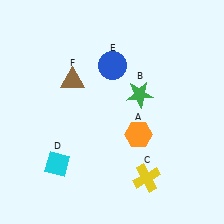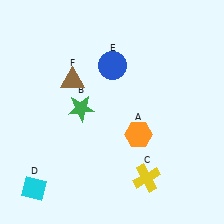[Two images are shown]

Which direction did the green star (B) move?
The green star (B) moved left.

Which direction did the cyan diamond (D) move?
The cyan diamond (D) moved down.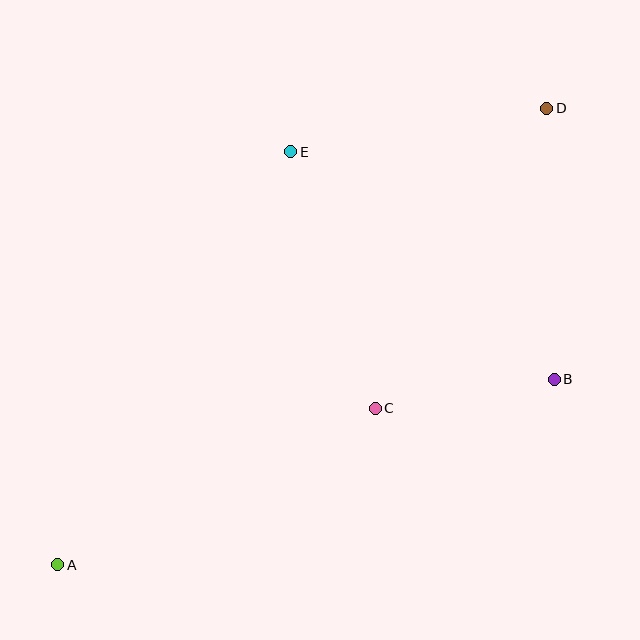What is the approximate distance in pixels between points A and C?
The distance between A and C is approximately 354 pixels.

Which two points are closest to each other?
Points B and C are closest to each other.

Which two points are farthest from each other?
Points A and D are farthest from each other.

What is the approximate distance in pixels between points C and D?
The distance between C and D is approximately 345 pixels.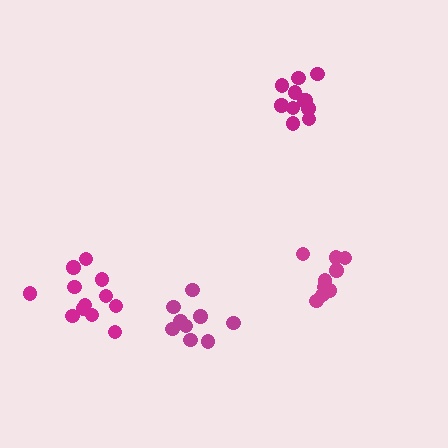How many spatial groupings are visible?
There are 4 spatial groupings.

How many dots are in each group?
Group 1: 10 dots, Group 2: 12 dots, Group 3: 9 dots, Group 4: 12 dots (43 total).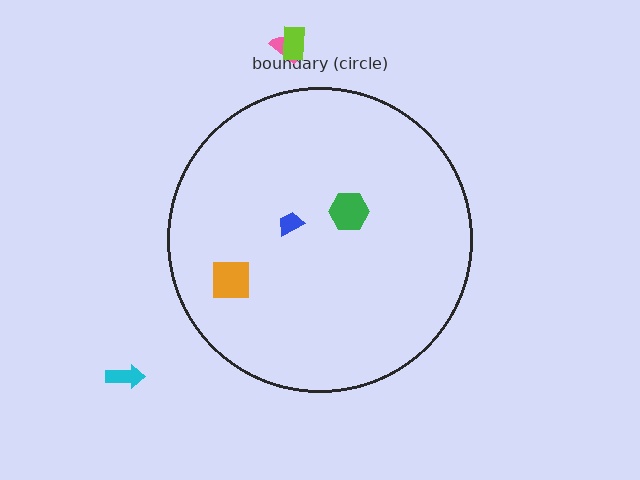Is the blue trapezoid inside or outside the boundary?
Inside.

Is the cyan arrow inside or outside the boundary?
Outside.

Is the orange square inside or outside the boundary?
Inside.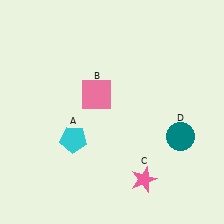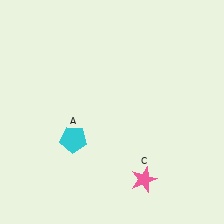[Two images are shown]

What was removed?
The pink square (B), the teal circle (D) were removed in Image 2.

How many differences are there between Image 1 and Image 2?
There are 2 differences between the two images.